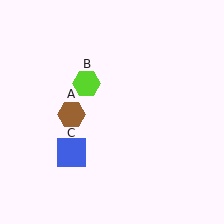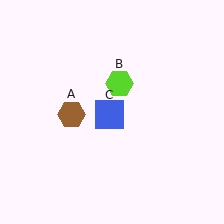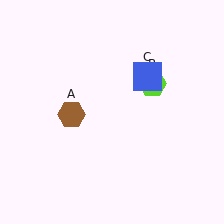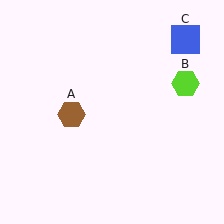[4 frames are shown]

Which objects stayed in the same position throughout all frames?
Brown hexagon (object A) remained stationary.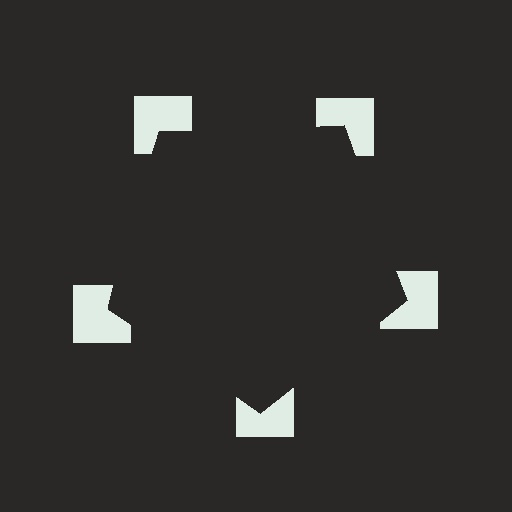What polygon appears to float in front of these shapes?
An illusory pentagon — its edges are inferred from the aligned wedge cuts in the notched squares, not physically drawn.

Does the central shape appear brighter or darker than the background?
It typically appears slightly darker than the background, even though no actual brightness change is drawn.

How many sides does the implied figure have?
5 sides.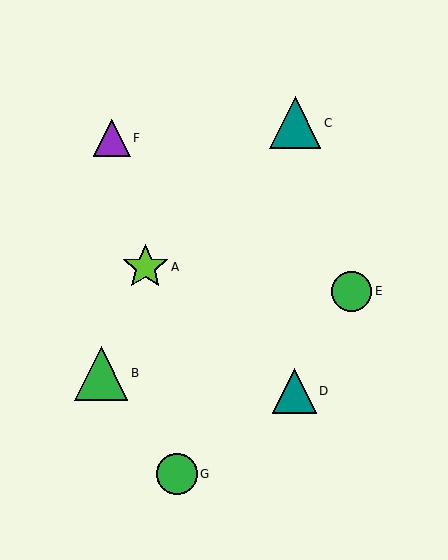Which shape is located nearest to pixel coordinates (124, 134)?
The purple triangle (labeled F) at (112, 138) is nearest to that location.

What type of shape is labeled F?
Shape F is a purple triangle.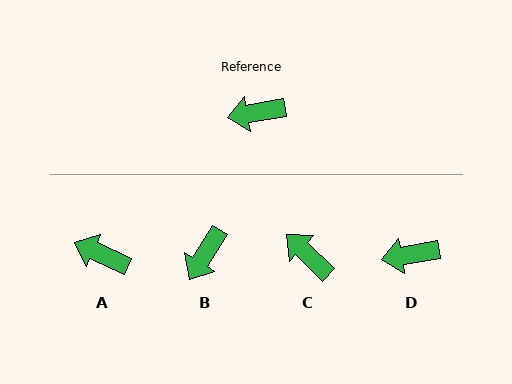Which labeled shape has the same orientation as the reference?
D.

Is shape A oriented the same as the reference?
No, it is off by about 34 degrees.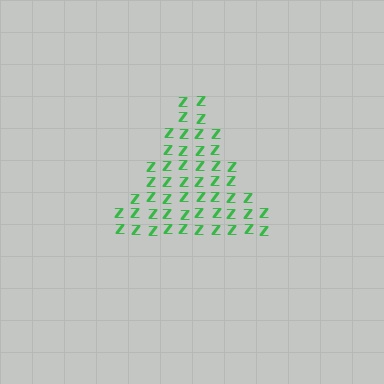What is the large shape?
The large shape is a triangle.